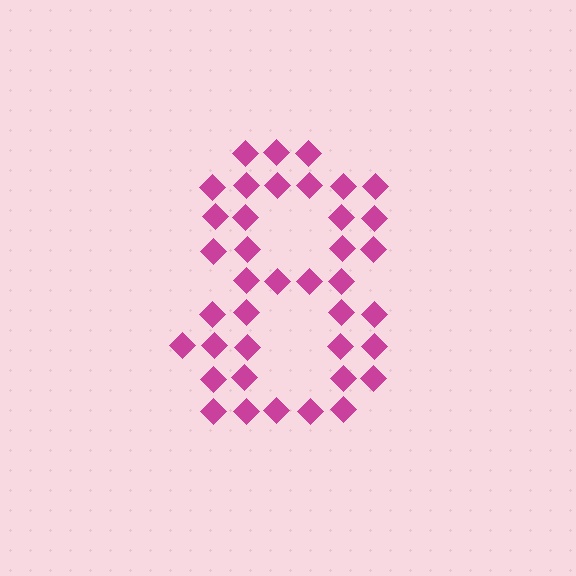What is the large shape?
The large shape is the digit 8.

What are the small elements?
The small elements are diamonds.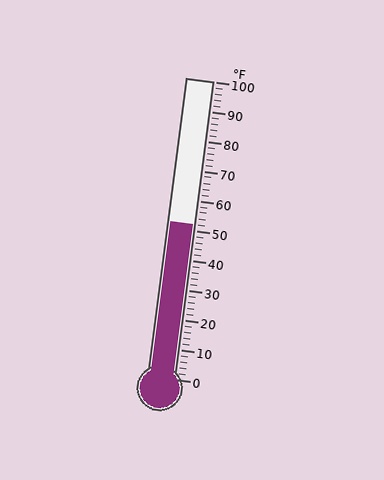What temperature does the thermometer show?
The thermometer shows approximately 52°F.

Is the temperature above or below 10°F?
The temperature is above 10°F.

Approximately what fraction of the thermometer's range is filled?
The thermometer is filled to approximately 50% of its range.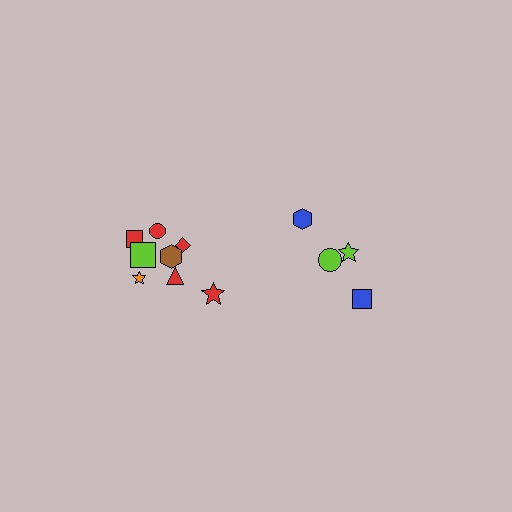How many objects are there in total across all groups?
There are 12 objects.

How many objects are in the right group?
There are 4 objects.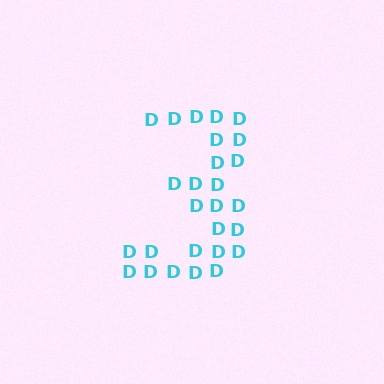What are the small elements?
The small elements are letter D's.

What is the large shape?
The large shape is the digit 3.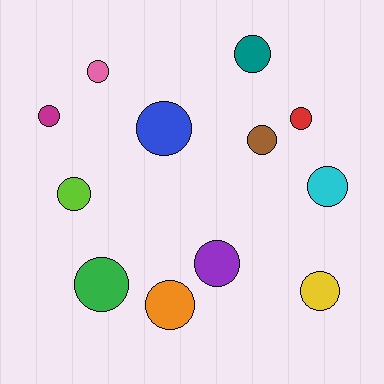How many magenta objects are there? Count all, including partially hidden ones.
There is 1 magenta object.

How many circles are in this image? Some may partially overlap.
There are 12 circles.